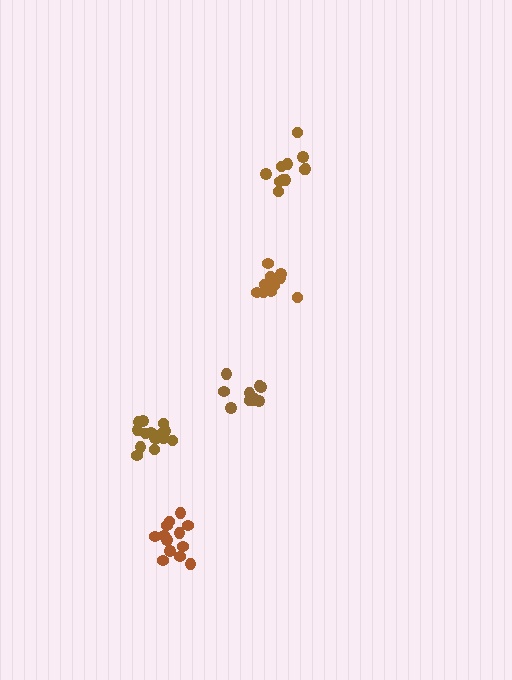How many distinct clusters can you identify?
There are 5 distinct clusters.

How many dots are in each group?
Group 1: 11 dots, Group 2: 15 dots, Group 3: 11 dots, Group 4: 10 dots, Group 5: 13 dots (60 total).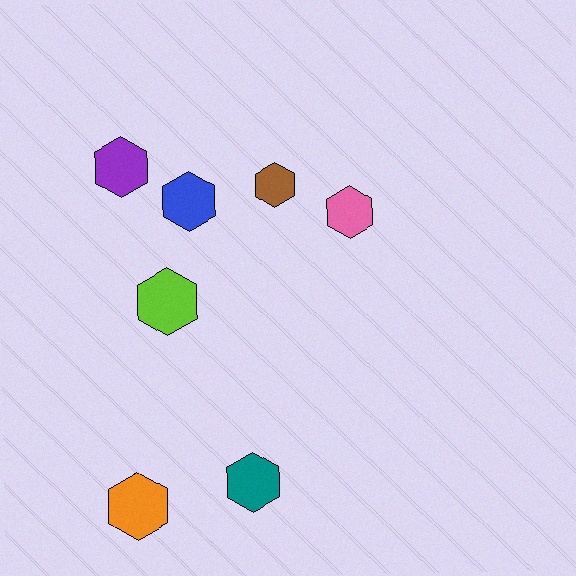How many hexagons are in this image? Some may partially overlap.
There are 7 hexagons.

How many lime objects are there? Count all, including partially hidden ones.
There is 1 lime object.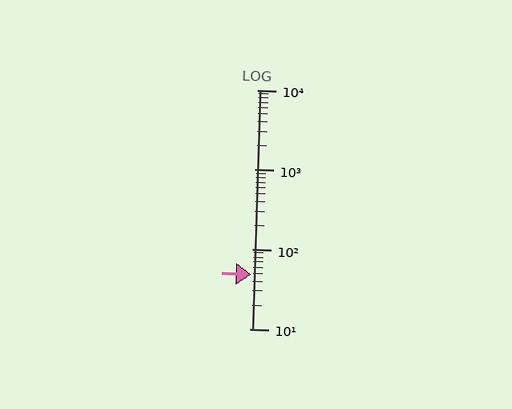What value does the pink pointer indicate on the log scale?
The pointer indicates approximately 49.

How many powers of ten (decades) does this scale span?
The scale spans 3 decades, from 10 to 10000.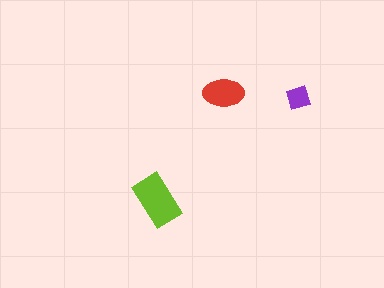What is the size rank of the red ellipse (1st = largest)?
2nd.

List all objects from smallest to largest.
The purple diamond, the red ellipse, the lime rectangle.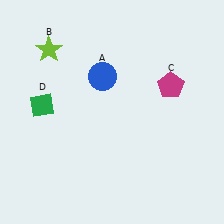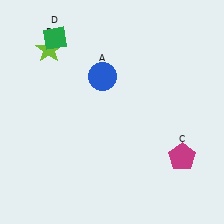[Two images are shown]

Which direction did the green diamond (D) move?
The green diamond (D) moved up.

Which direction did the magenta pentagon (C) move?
The magenta pentagon (C) moved down.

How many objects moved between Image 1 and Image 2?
2 objects moved between the two images.